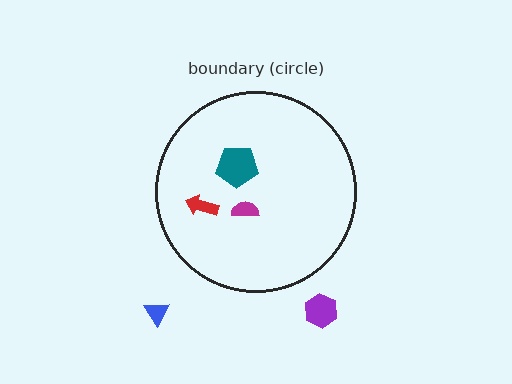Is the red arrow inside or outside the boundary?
Inside.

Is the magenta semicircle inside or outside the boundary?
Inside.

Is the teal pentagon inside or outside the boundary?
Inside.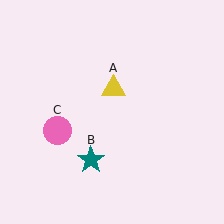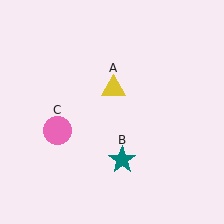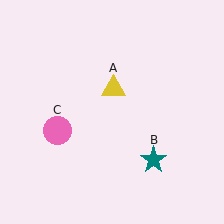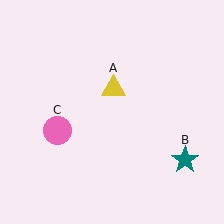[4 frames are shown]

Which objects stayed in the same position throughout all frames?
Yellow triangle (object A) and pink circle (object C) remained stationary.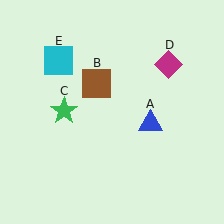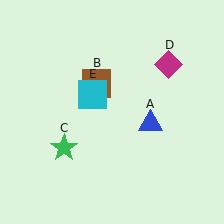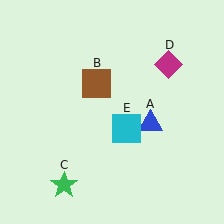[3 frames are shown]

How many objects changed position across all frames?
2 objects changed position: green star (object C), cyan square (object E).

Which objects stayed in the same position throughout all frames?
Blue triangle (object A) and brown square (object B) and magenta diamond (object D) remained stationary.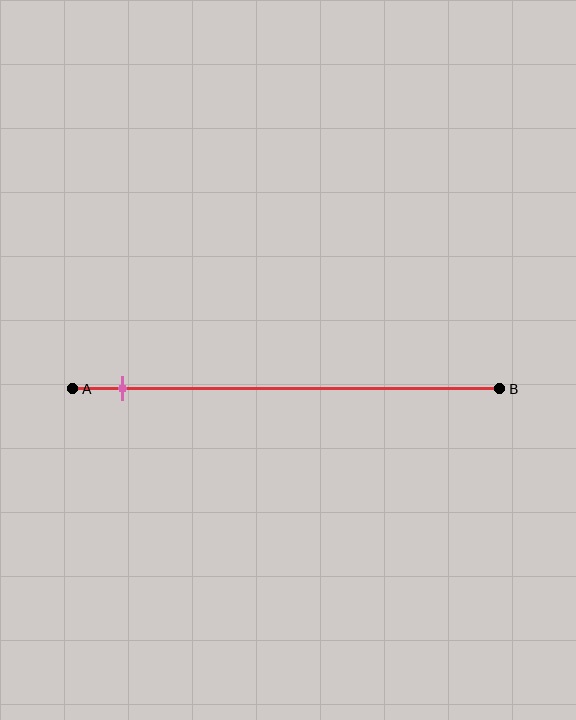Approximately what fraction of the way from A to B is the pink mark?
The pink mark is approximately 10% of the way from A to B.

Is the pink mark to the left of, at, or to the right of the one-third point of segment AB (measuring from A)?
The pink mark is to the left of the one-third point of segment AB.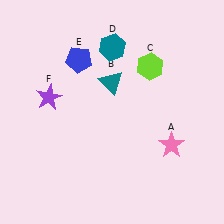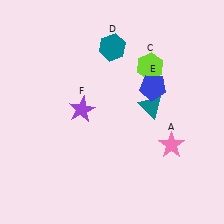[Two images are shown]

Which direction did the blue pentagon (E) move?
The blue pentagon (E) moved right.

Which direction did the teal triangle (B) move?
The teal triangle (B) moved right.